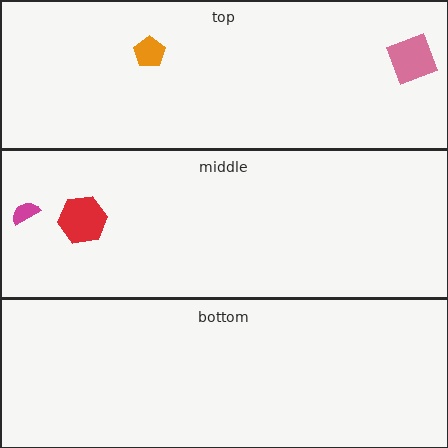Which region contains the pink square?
The top region.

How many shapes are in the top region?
2.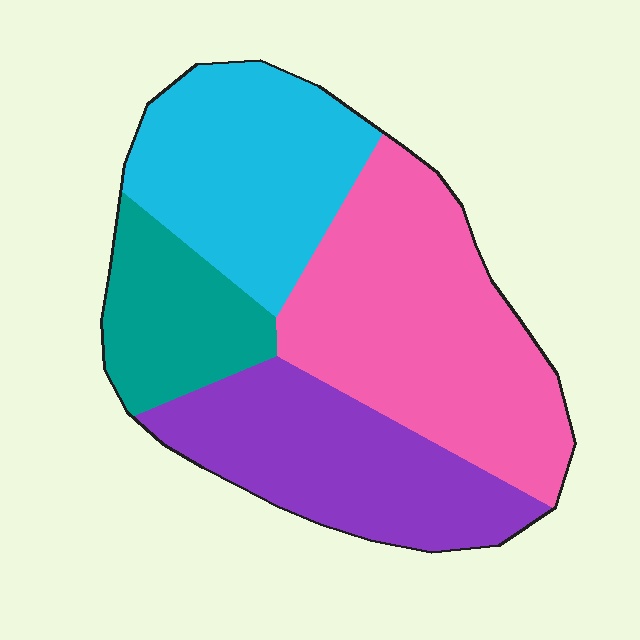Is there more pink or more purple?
Pink.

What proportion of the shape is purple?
Purple covers 25% of the shape.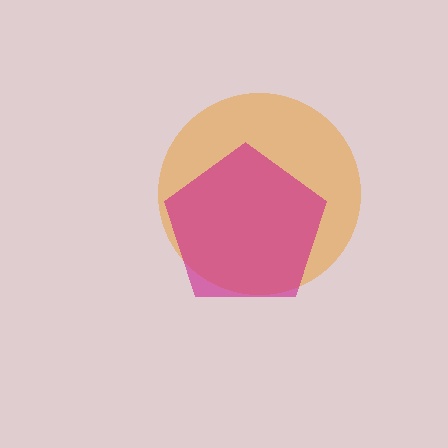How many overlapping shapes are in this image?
There are 2 overlapping shapes in the image.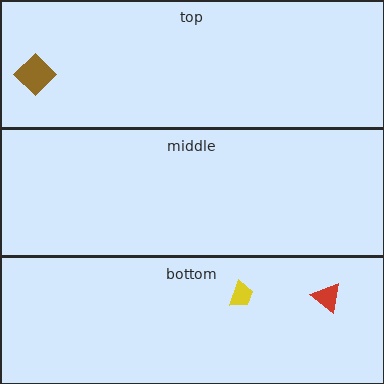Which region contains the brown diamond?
The top region.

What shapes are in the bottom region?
The red triangle, the yellow trapezoid.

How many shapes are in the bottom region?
2.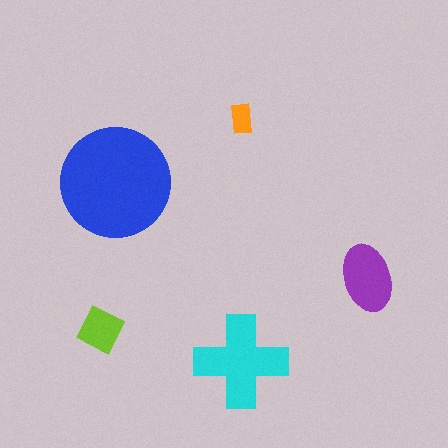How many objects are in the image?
There are 5 objects in the image.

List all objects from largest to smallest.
The blue circle, the cyan cross, the purple ellipse, the lime square, the orange rectangle.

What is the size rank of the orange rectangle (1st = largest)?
5th.